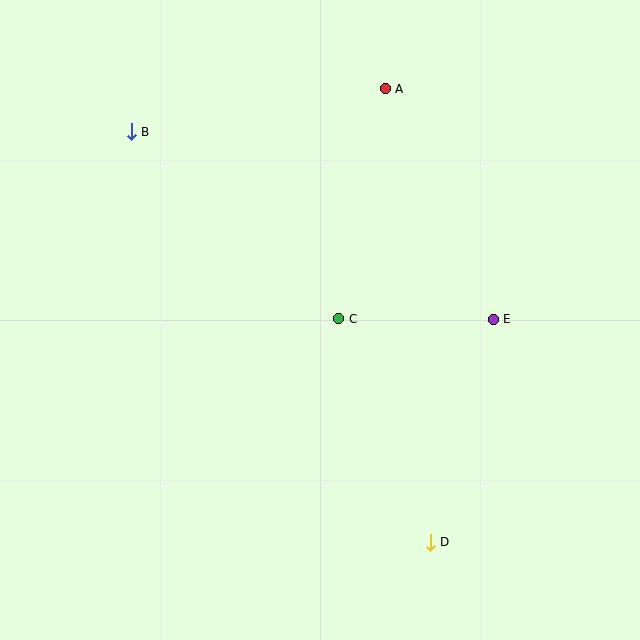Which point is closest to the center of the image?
Point C at (339, 319) is closest to the center.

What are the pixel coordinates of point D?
Point D is at (430, 542).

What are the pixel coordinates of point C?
Point C is at (339, 319).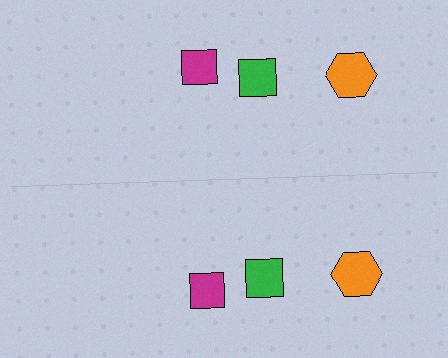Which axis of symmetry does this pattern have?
The pattern has a horizontal axis of symmetry running through the center of the image.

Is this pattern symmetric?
Yes, this pattern has bilateral (reflection) symmetry.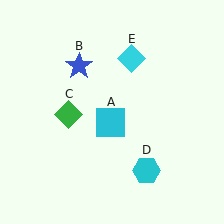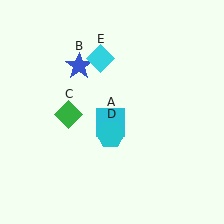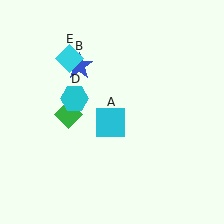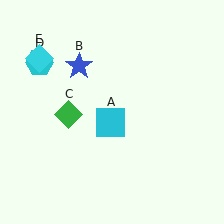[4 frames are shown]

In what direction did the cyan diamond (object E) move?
The cyan diamond (object E) moved left.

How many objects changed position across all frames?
2 objects changed position: cyan hexagon (object D), cyan diamond (object E).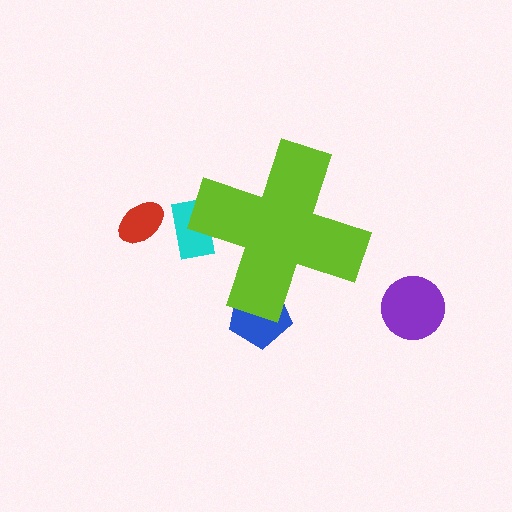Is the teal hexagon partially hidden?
Yes, the teal hexagon is partially hidden behind the lime cross.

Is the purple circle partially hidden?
No, the purple circle is fully visible.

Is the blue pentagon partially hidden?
Yes, the blue pentagon is partially hidden behind the lime cross.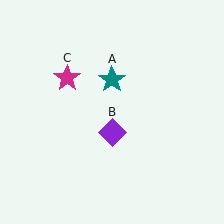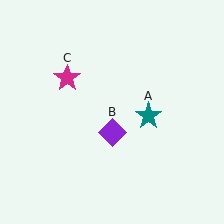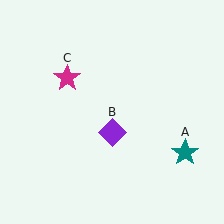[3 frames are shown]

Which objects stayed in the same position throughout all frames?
Purple diamond (object B) and magenta star (object C) remained stationary.